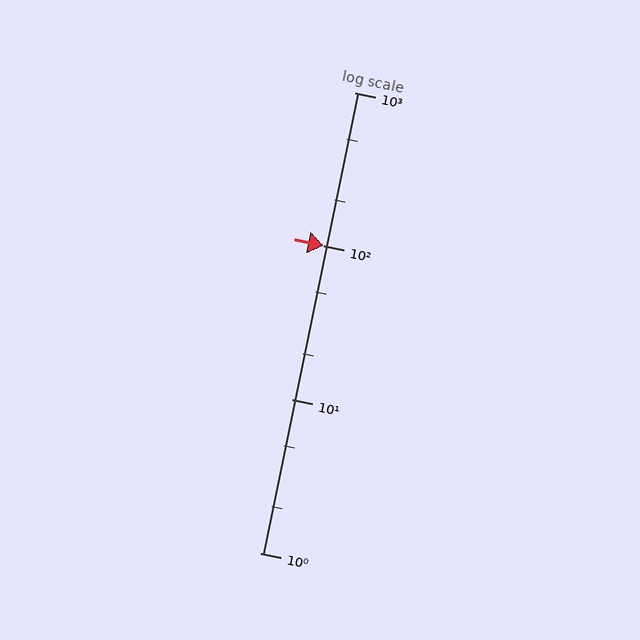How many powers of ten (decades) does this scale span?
The scale spans 3 decades, from 1 to 1000.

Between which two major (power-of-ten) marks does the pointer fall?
The pointer is between 100 and 1000.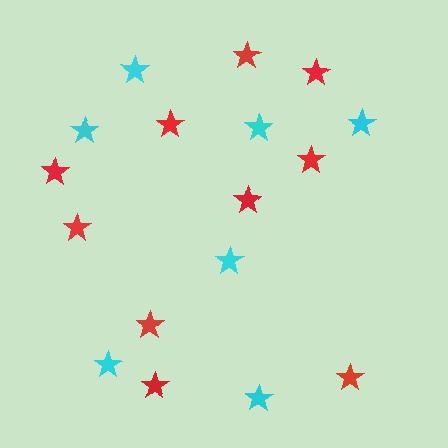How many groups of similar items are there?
There are 2 groups: one group of cyan stars (7) and one group of red stars (10).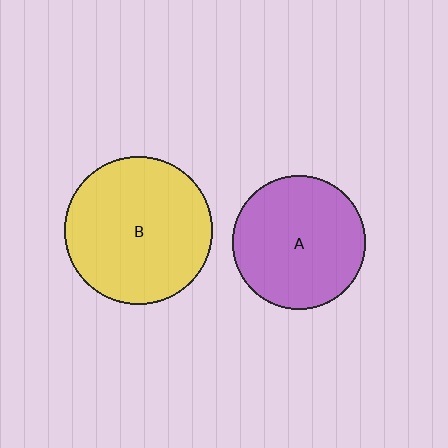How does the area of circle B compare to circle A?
Approximately 1.2 times.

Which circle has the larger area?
Circle B (yellow).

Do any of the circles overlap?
No, none of the circles overlap.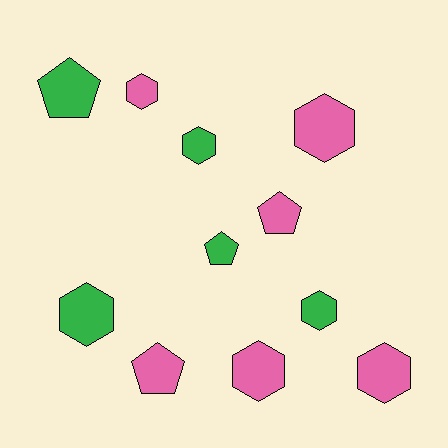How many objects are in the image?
There are 11 objects.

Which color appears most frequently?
Pink, with 6 objects.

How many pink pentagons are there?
There are 2 pink pentagons.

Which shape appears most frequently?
Hexagon, with 7 objects.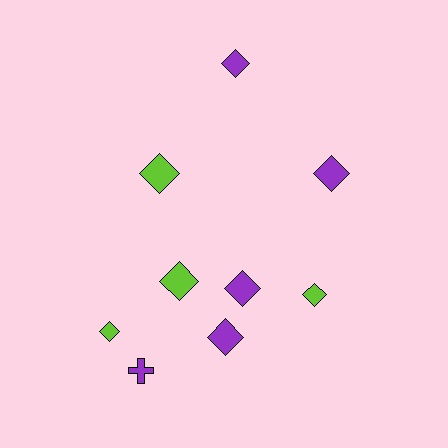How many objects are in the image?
There are 9 objects.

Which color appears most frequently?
Purple, with 5 objects.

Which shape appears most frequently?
Diamond, with 8 objects.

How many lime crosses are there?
There are no lime crosses.